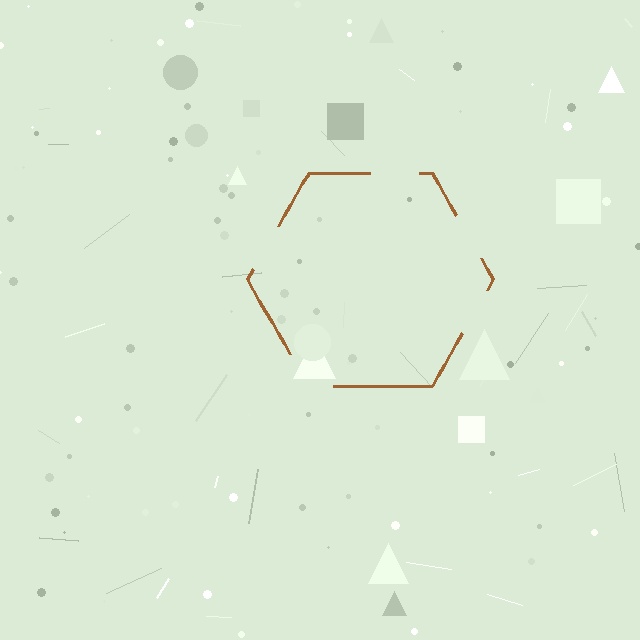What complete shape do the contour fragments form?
The contour fragments form a hexagon.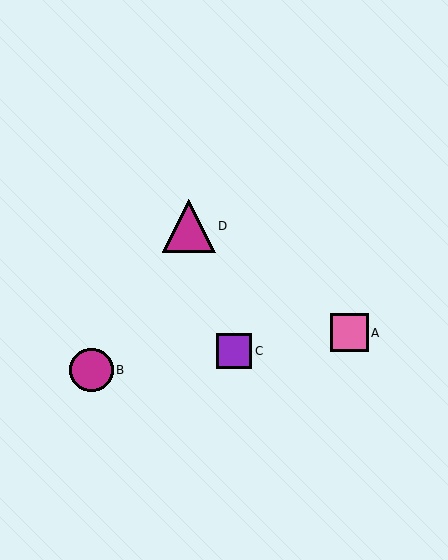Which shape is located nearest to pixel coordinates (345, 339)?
The pink square (labeled A) at (349, 333) is nearest to that location.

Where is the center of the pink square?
The center of the pink square is at (349, 333).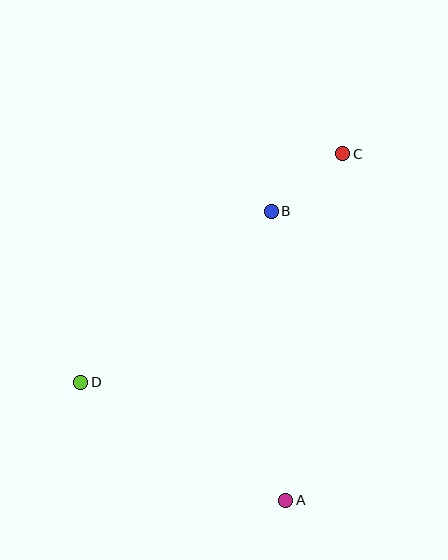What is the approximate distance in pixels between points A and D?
The distance between A and D is approximately 237 pixels.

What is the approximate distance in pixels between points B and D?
The distance between B and D is approximately 256 pixels.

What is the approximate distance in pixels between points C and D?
The distance between C and D is approximately 348 pixels.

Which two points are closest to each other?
Points B and C are closest to each other.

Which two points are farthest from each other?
Points A and C are farthest from each other.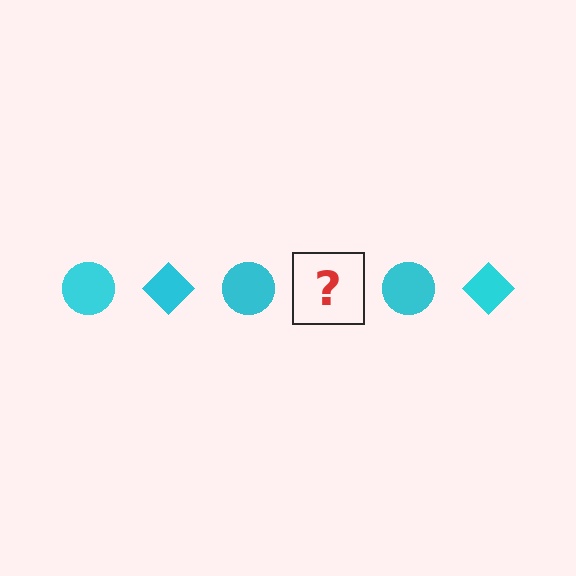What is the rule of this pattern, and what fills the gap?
The rule is that the pattern cycles through circle, diamond shapes in cyan. The gap should be filled with a cyan diamond.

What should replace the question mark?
The question mark should be replaced with a cyan diamond.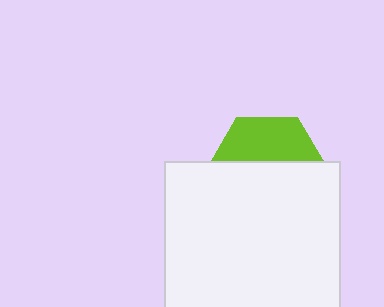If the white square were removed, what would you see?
You would see the complete lime hexagon.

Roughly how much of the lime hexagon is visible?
A small part of it is visible (roughly 40%).